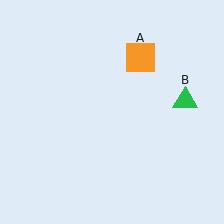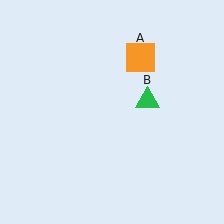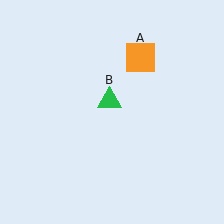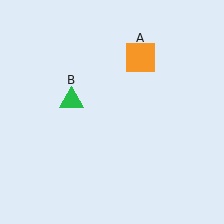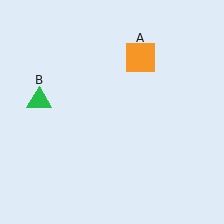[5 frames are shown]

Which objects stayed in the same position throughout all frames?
Orange square (object A) remained stationary.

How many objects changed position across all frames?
1 object changed position: green triangle (object B).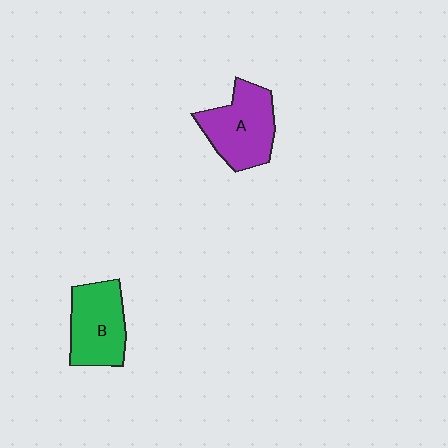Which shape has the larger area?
Shape A (purple).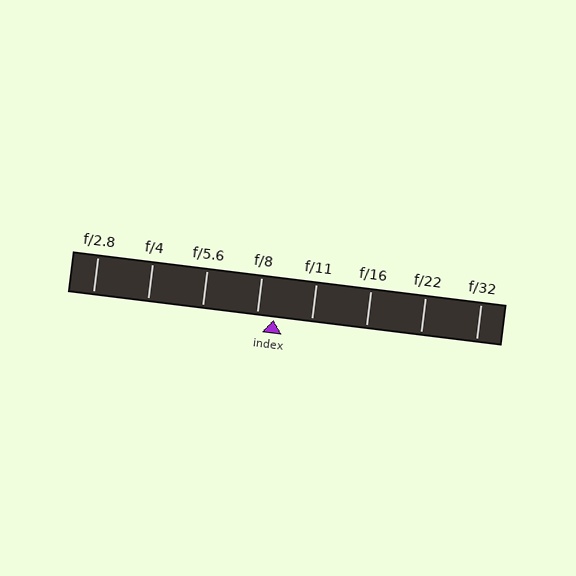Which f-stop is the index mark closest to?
The index mark is closest to f/8.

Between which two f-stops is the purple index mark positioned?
The index mark is between f/8 and f/11.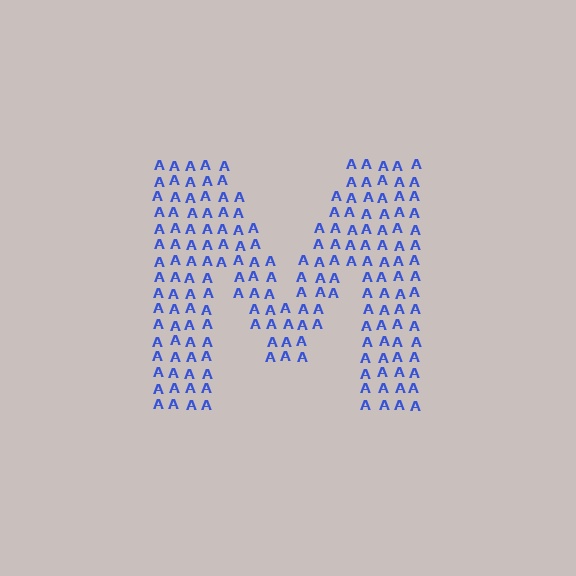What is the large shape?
The large shape is the letter M.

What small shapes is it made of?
It is made of small letter A's.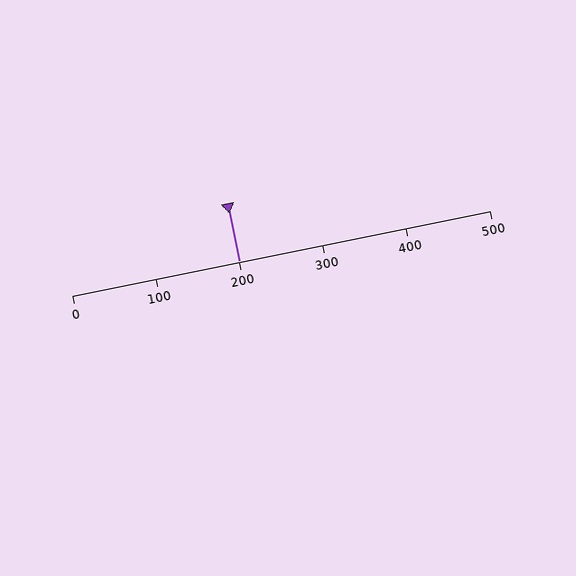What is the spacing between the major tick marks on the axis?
The major ticks are spaced 100 apart.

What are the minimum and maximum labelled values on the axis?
The axis runs from 0 to 500.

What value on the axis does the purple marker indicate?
The marker indicates approximately 200.